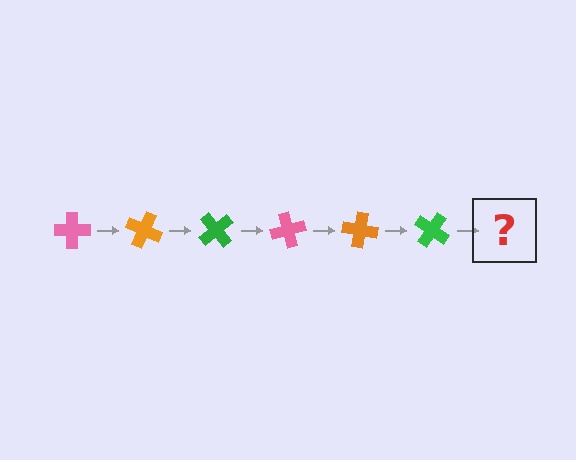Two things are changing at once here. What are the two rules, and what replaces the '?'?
The two rules are that it rotates 25 degrees each step and the color cycles through pink, orange, and green. The '?' should be a pink cross, rotated 150 degrees from the start.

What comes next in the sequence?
The next element should be a pink cross, rotated 150 degrees from the start.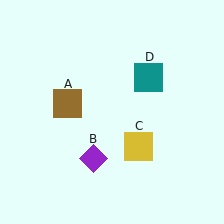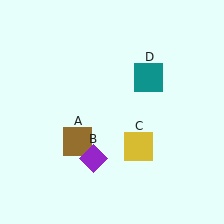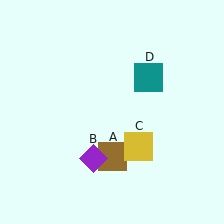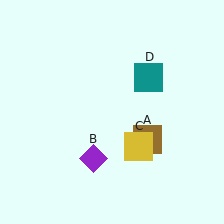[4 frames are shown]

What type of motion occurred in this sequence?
The brown square (object A) rotated counterclockwise around the center of the scene.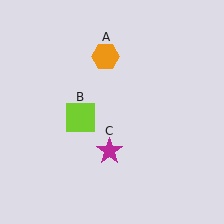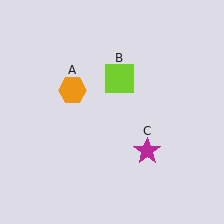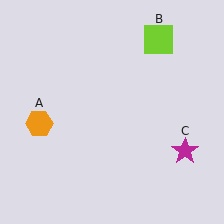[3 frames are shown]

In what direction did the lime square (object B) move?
The lime square (object B) moved up and to the right.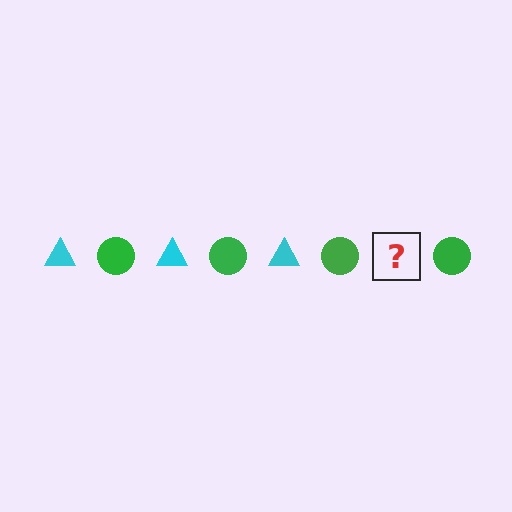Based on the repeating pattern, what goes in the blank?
The blank should be a cyan triangle.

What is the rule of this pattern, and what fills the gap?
The rule is that the pattern alternates between cyan triangle and green circle. The gap should be filled with a cyan triangle.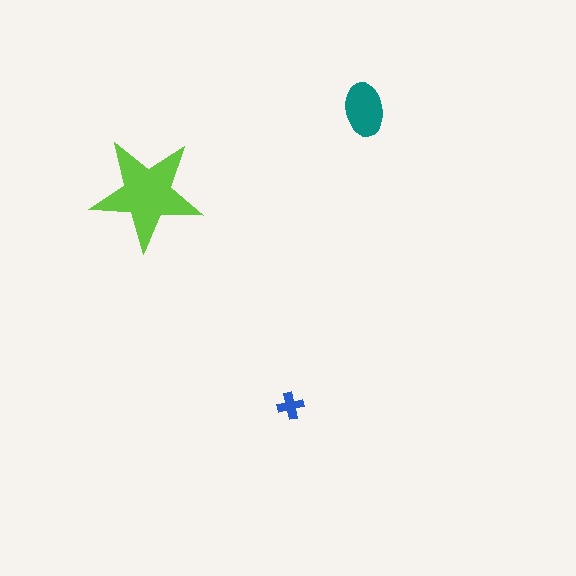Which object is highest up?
The teal ellipse is topmost.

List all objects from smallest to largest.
The blue cross, the teal ellipse, the lime star.